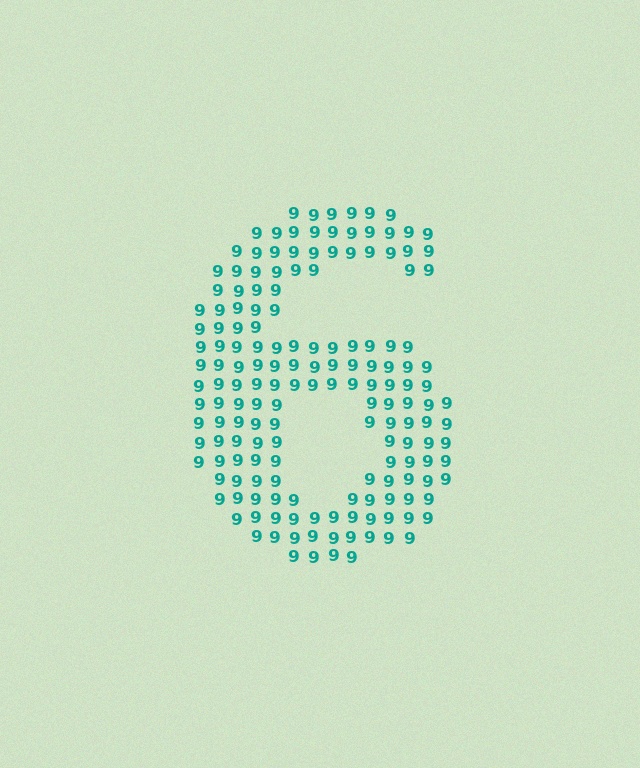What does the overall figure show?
The overall figure shows the digit 6.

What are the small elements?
The small elements are digit 9's.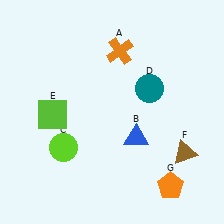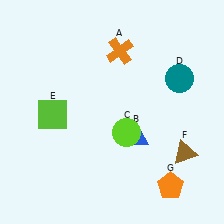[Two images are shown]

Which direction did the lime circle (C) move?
The lime circle (C) moved right.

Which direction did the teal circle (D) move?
The teal circle (D) moved right.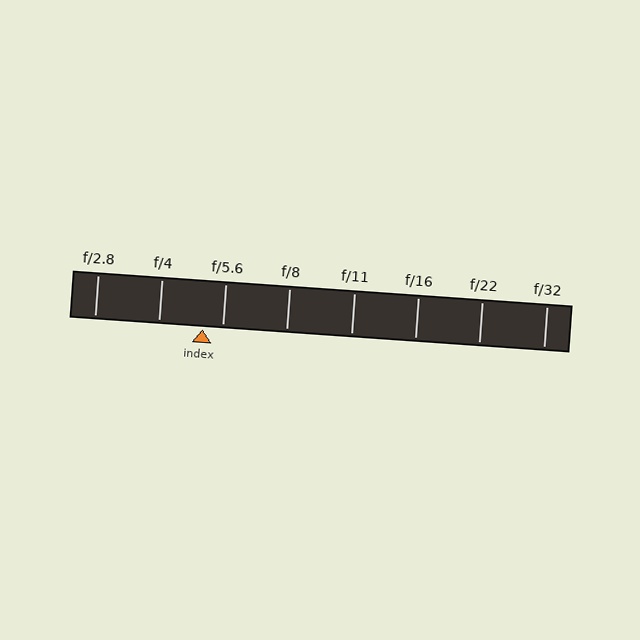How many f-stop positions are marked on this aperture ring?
There are 8 f-stop positions marked.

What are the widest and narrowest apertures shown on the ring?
The widest aperture shown is f/2.8 and the narrowest is f/32.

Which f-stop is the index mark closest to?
The index mark is closest to f/5.6.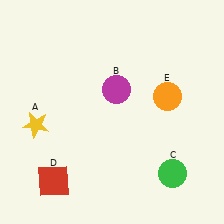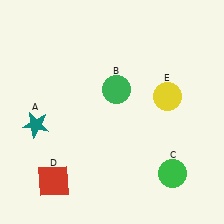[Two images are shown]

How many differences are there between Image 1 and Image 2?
There are 3 differences between the two images.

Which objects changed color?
A changed from yellow to teal. B changed from magenta to green. E changed from orange to yellow.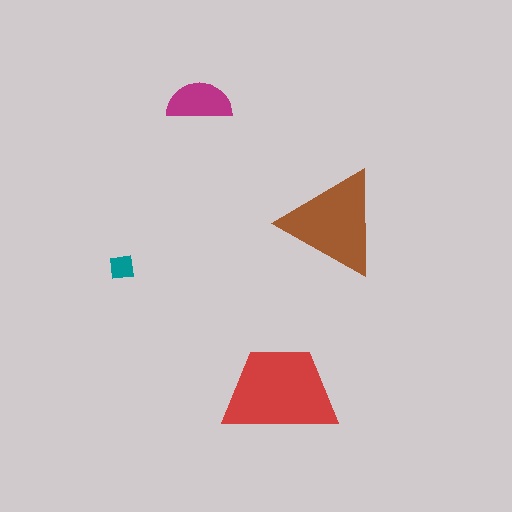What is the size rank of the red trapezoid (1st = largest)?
1st.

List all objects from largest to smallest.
The red trapezoid, the brown triangle, the magenta semicircle, the teal square.